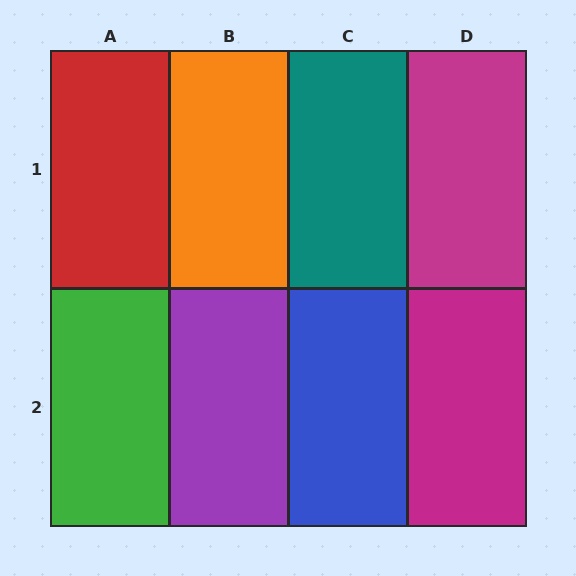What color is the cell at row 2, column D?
Magenta.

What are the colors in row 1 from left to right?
Red, orange, teal, magenta.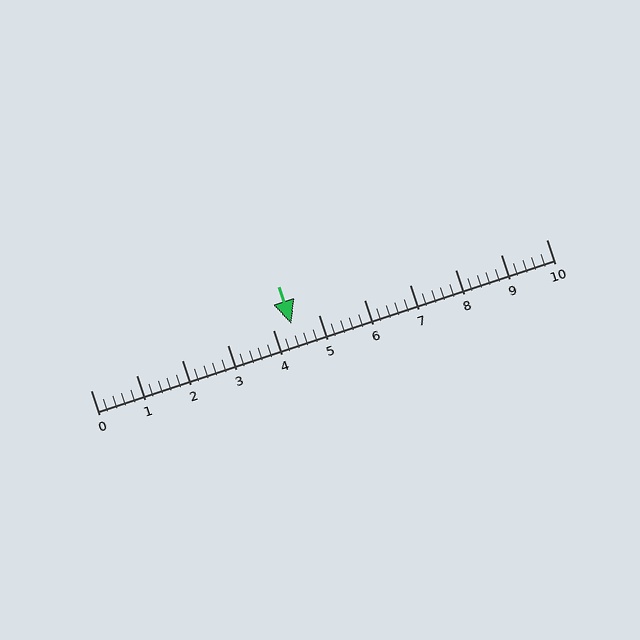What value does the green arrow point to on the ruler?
The green arrow points to approximately 4.4.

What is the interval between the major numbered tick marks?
The major tick marks are spaced 1 units apart.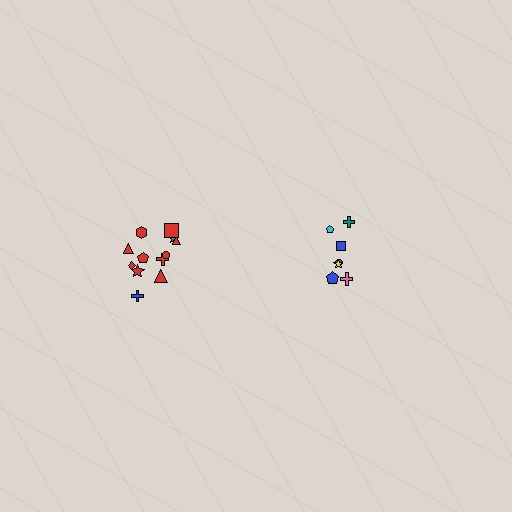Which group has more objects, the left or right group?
The left group.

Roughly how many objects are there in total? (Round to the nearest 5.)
Roughly 20 objects in total.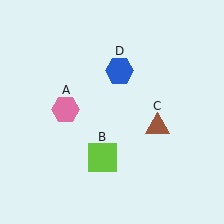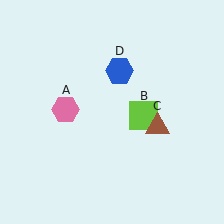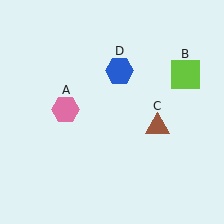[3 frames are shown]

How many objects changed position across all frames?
1 object changed position: lime square (object B).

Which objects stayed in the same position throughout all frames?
Pink hexagon (object A) and brown triangle (object C) and blue hexagon (object D) remained stationary.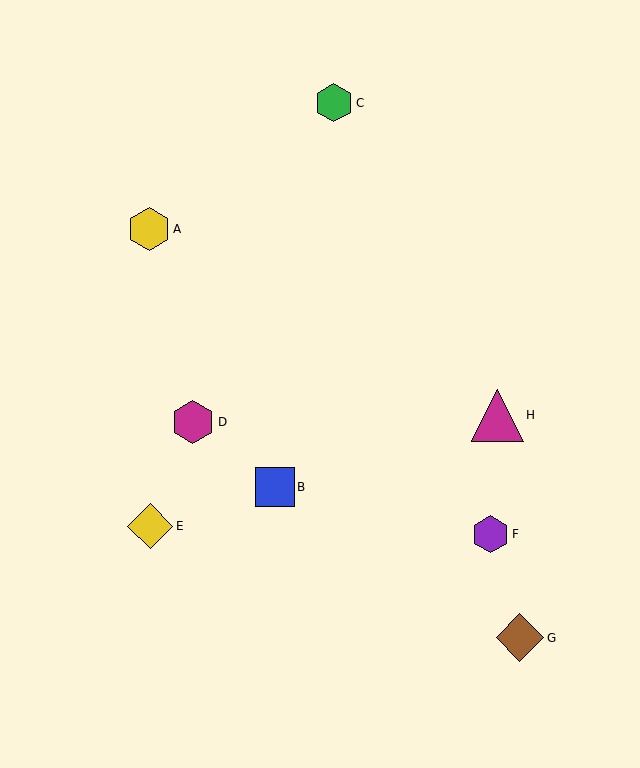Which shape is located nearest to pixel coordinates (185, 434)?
The magenta hexagon (labeled D) at (193, 422) is nearest to that location.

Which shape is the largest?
The magenta triangle (labeled H) is the largest.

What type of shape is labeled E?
Shape E is a yellow diamond.